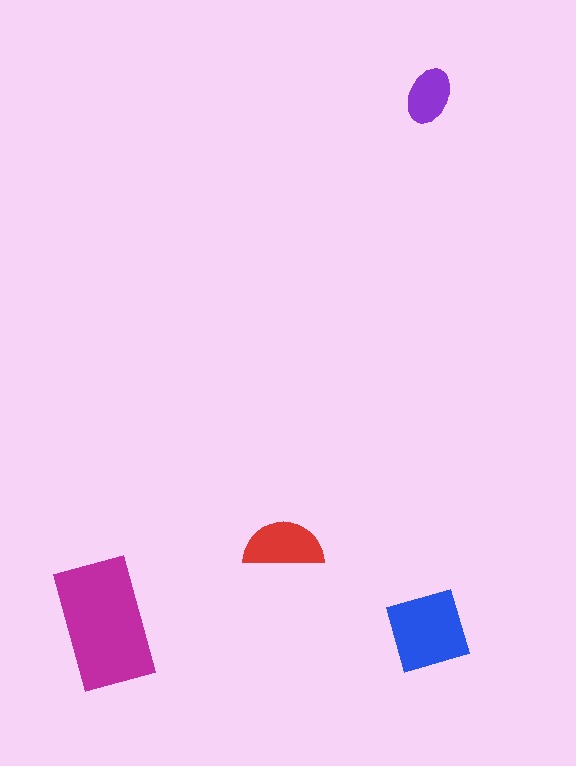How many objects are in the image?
There are 4 objects in the image.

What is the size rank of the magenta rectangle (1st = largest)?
1st.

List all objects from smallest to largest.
The purple ellipse, the red semicircle, the blue diamond, the magenta rectangle.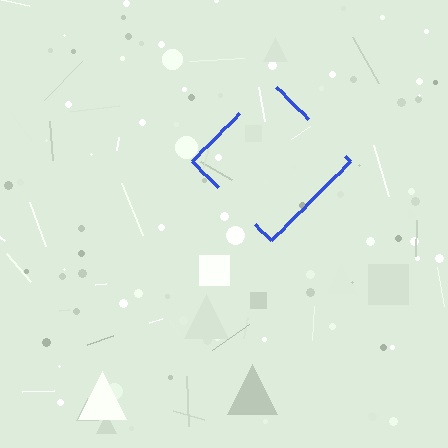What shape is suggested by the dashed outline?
The dashed outline suggests a diamond.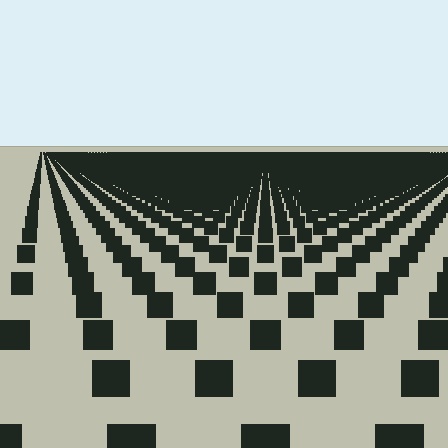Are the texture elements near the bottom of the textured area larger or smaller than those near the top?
Larger. Near the bottom, elements are closer to the viewer and appear at a bigger on-screen size.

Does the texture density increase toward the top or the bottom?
Density increases toward the top.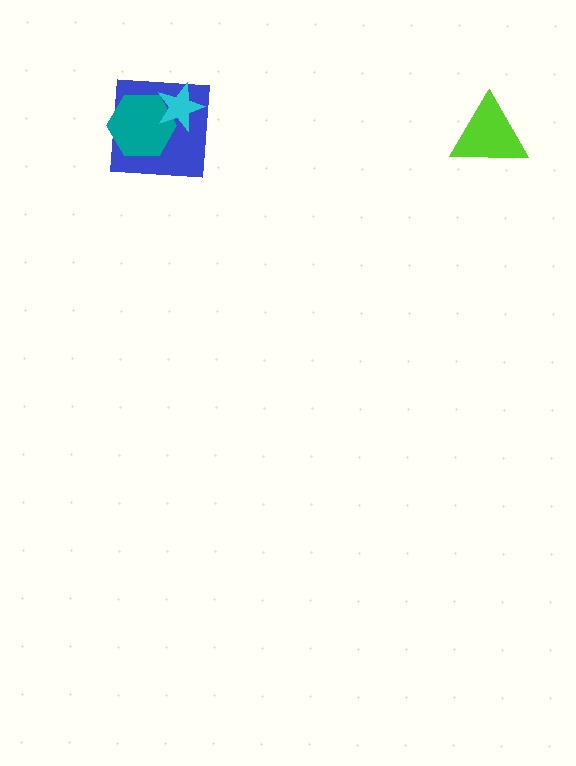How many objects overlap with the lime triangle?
0 objects overlap with the lime triangle.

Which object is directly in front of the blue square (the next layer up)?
The teal hexagon is directly in front of the blue square.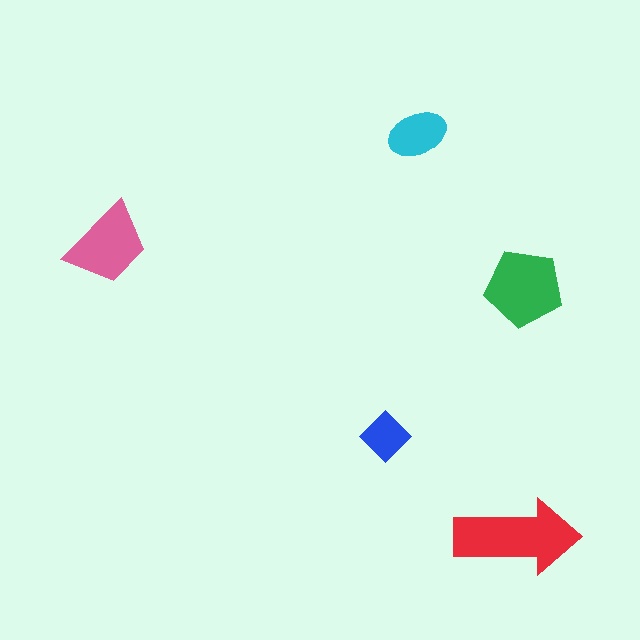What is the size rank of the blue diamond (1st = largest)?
5th.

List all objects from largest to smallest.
The red arrow, the green pentagon, the pink trapezoid, the cyan ellipse, the blue diamond.